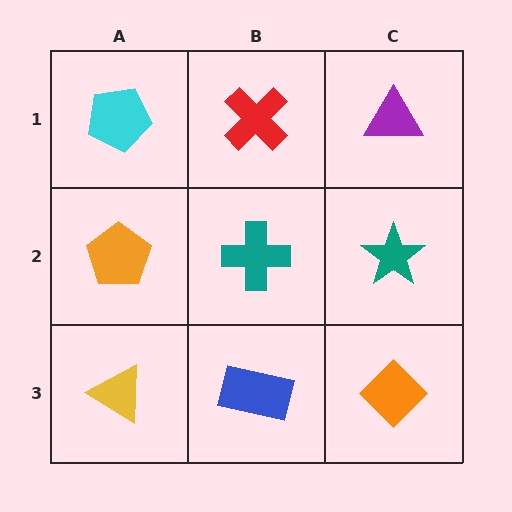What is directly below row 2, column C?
An orange diamond.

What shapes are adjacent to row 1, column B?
A teal cross (row 2, column B), a cyan pentagon (row 1, column A), a purple triangle (row 1, column C).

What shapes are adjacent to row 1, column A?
An orange pentagon (row 2, column A), a red cross (row 1, column B).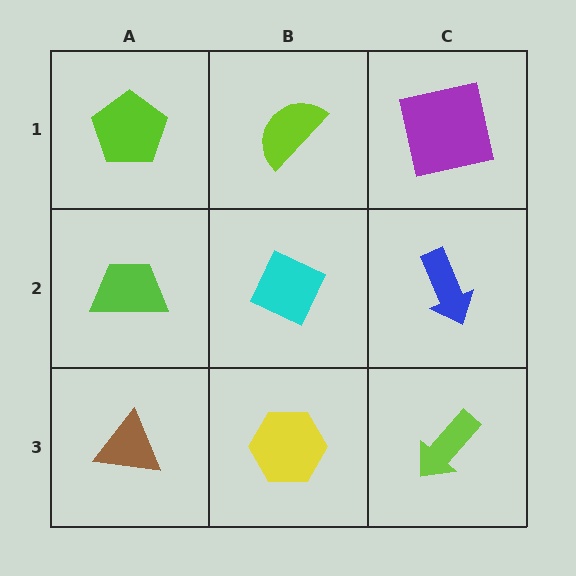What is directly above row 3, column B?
A cyan diamond.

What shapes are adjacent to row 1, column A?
A lime trapezoid (row 2, column A), a lime semicircle (row 1, column B).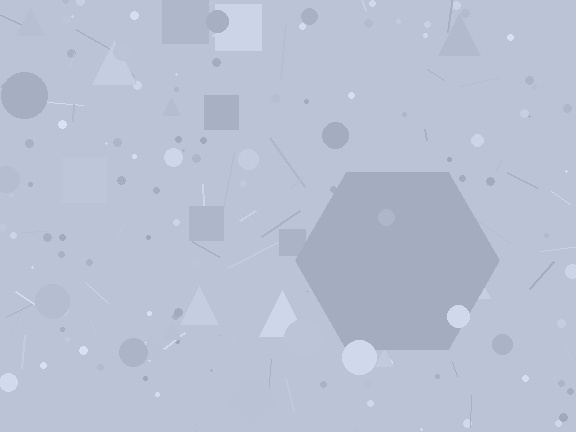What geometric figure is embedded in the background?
A hexagon is embedded in the background.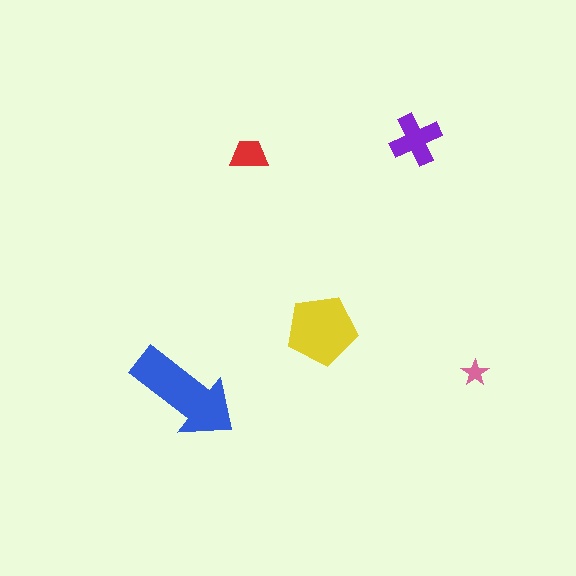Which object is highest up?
The purple cross is topmost.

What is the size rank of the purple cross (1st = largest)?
3rd.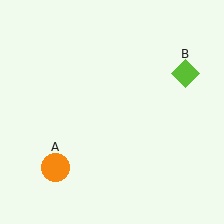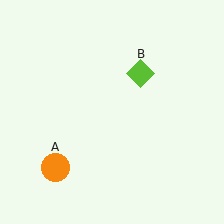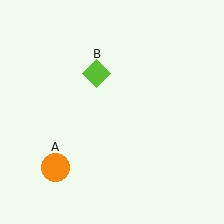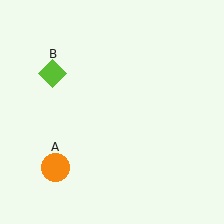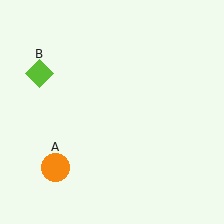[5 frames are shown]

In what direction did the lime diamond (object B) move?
The lime diamond (object B) moved left.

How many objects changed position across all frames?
1 object changed position: lime diamond (object B).